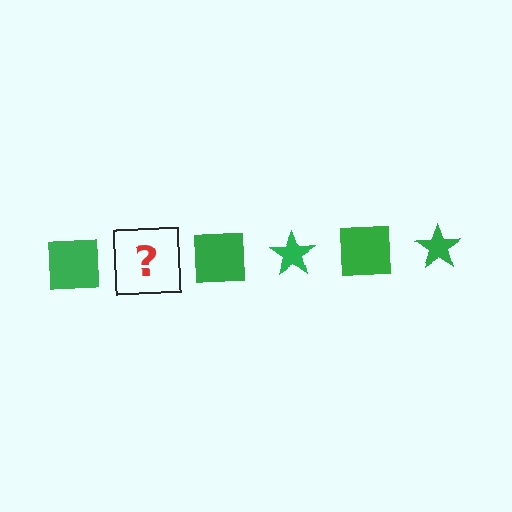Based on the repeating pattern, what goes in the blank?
The blank should be a green star.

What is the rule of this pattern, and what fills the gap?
The rule is that the pattern cycles through square, star shapes in green. The gap should be filled with a green star.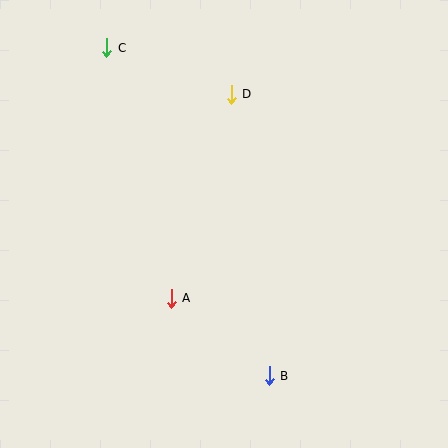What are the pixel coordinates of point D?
Point D is at (231, 94).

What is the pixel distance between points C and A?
The distance between C and A is 259 pixels.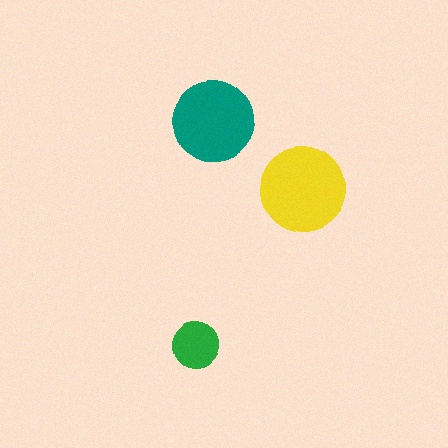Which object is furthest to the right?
The yellow circle is rightmost.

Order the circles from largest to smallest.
the yellow one, the teal one, the green one.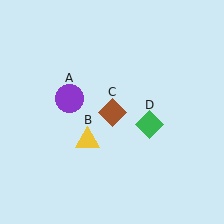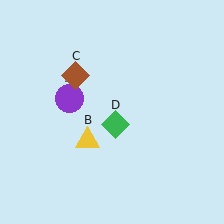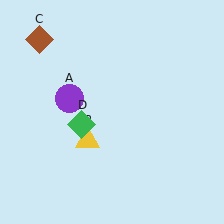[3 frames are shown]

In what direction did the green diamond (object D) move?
The green diamond (object D) moved left.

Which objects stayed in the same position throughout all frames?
Purple circle (object A) and yellow triangle (object B) remained stationary.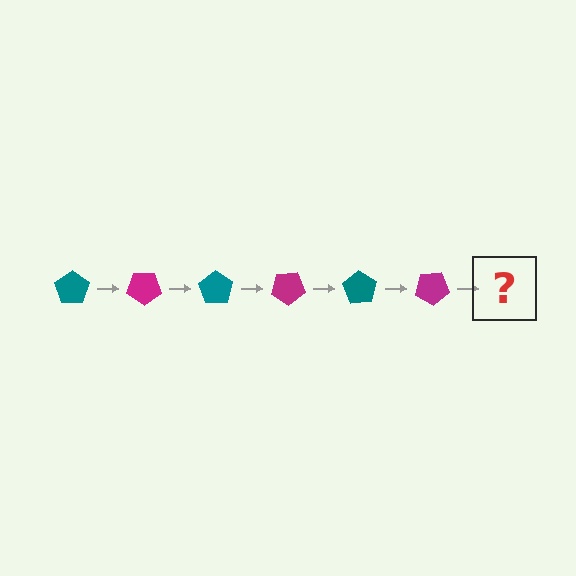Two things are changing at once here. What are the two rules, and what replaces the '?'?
The two rules are that it rotates 35 degrees each step and the color cycles through teal and magenta. The '?' should be a teal pentagon, rotated 210 degrees from the start.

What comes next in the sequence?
The next element should be a teal pentagon, rotated 210 degrees from the start.